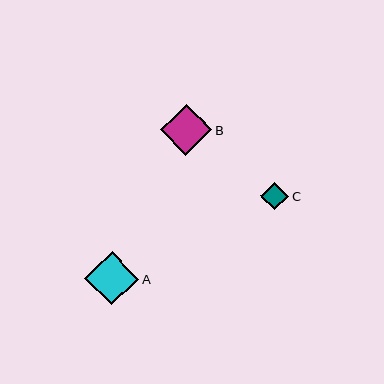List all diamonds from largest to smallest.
From largest to smallest: A, B, C.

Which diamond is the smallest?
Diamond C is the smallest with a size of approximately 28 pixels.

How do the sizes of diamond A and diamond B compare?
Diamond A and diamond B are approximately the same size.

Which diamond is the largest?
Diamond A is the largest with a size of approximately 54 pixels.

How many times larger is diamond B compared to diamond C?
Diamond B is approximately 1.8 times the size of diamond C.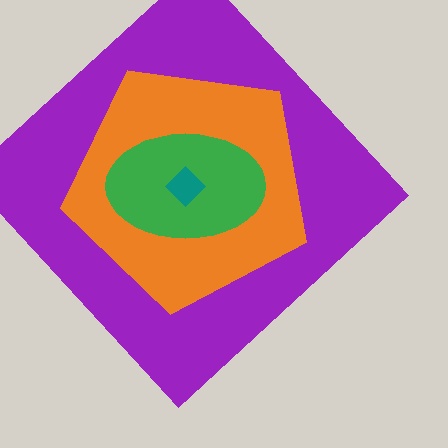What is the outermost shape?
The purple diamond.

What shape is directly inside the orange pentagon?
The green ellipse.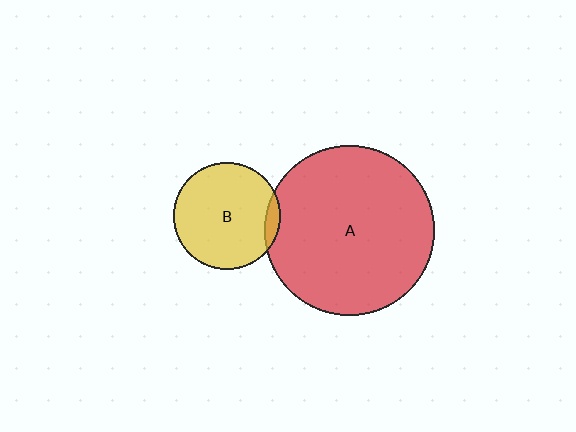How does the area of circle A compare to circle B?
Approximately 2.5 times.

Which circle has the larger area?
Circle A (red).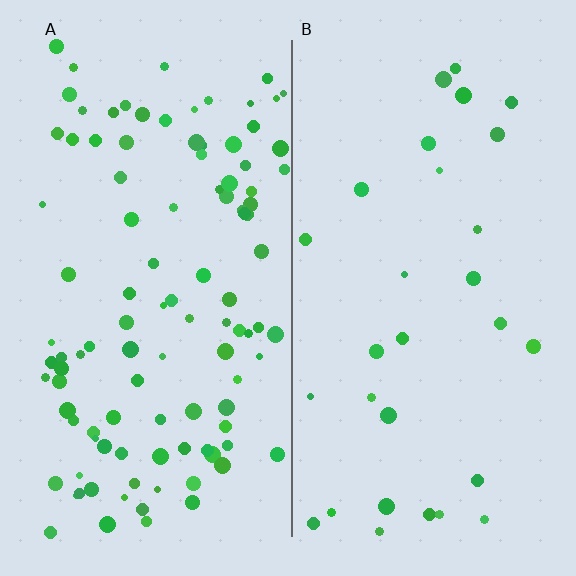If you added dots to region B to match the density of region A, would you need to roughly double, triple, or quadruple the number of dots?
Approximately quadruple.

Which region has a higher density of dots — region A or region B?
A (the left).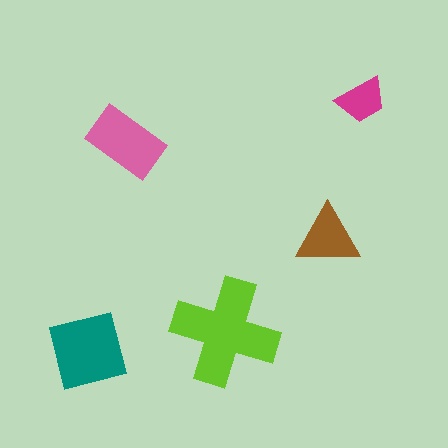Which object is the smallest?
The magenta trapezoid.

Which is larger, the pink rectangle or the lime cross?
The lime cross.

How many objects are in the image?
There are 5 objects in the image.